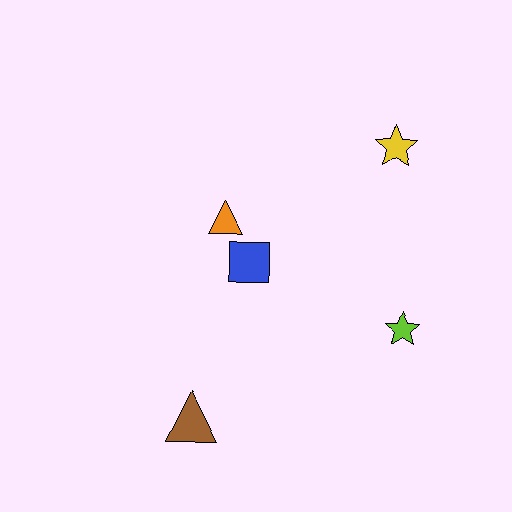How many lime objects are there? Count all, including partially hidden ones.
There is 1 lime object.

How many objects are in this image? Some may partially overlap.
There are 5 objects.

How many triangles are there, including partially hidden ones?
There are 2 triangles.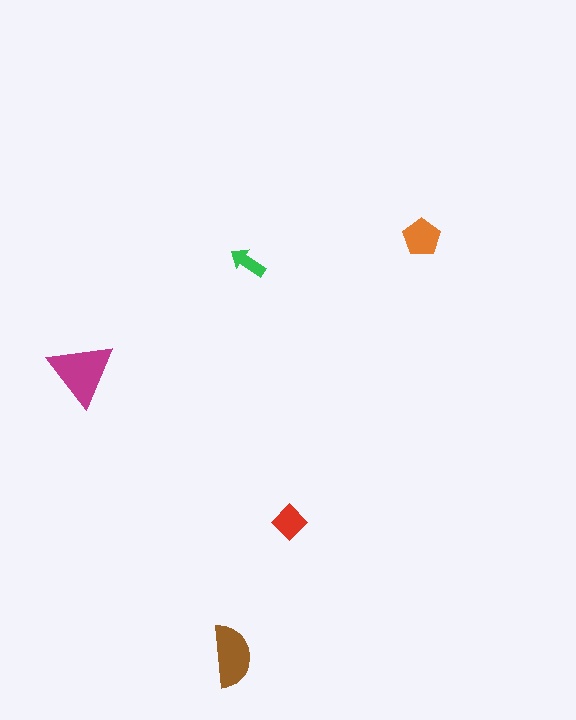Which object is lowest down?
The brown semicircle is bottommost.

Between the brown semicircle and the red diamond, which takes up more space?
The brown semicircle.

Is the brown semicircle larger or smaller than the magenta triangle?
Smaller.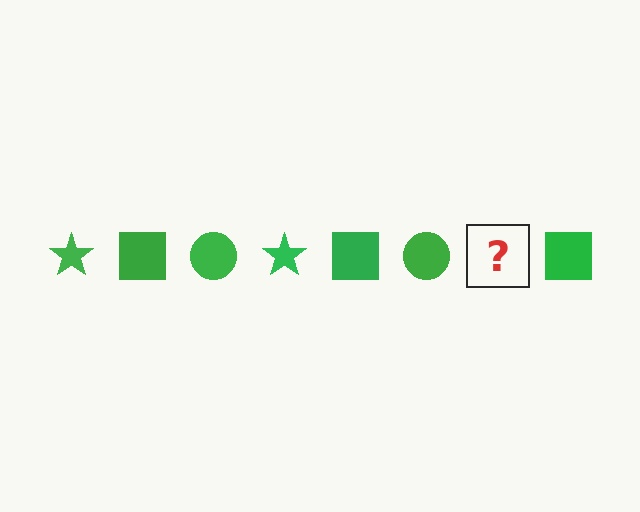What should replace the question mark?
The question mark should be replaced with a green star.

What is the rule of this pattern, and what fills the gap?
The rule is that the pattern cycles through star, square, circle shapes in green. The gap should be filled with a green star.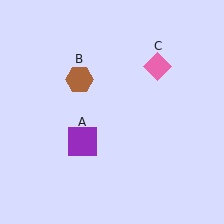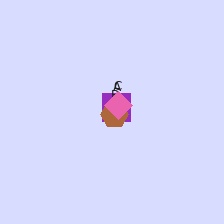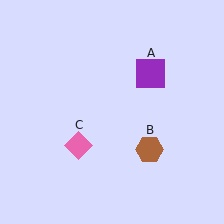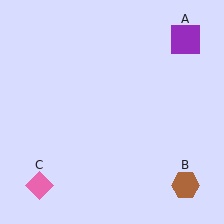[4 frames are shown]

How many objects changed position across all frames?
3 objects changed position: purple square (object A), brown hexagon (object B), pink diamond (object C).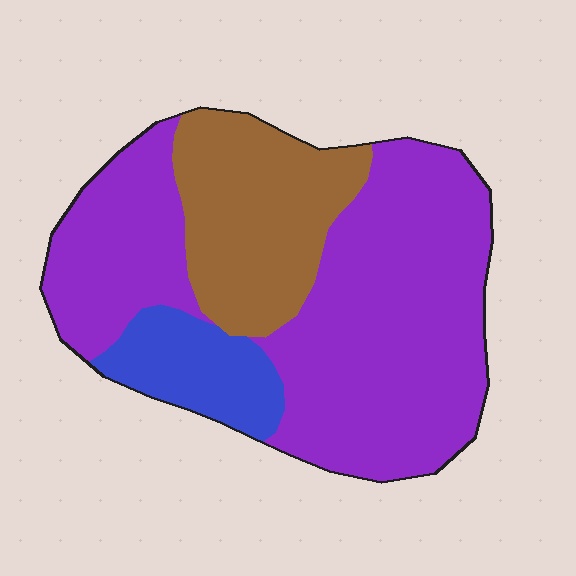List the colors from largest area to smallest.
From largest to smallest: purple, brown, blue.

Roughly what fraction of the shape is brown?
Brown takes up between a sixth and a third of the shape.